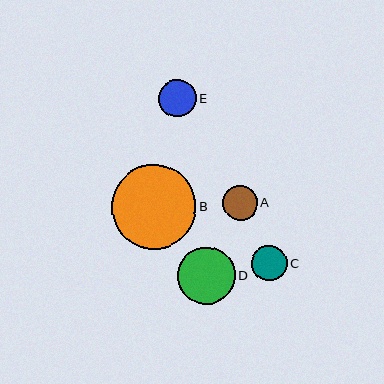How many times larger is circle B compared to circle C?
Circle B is approximately 2.4 times the size of circle C.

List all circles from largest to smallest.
From largest to smallest: B, D, E, C, A.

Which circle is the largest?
Circle B is the largest with a size of approximately 84 pixels.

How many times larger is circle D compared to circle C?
Circle D is approximately 1.6 times the size of circle C.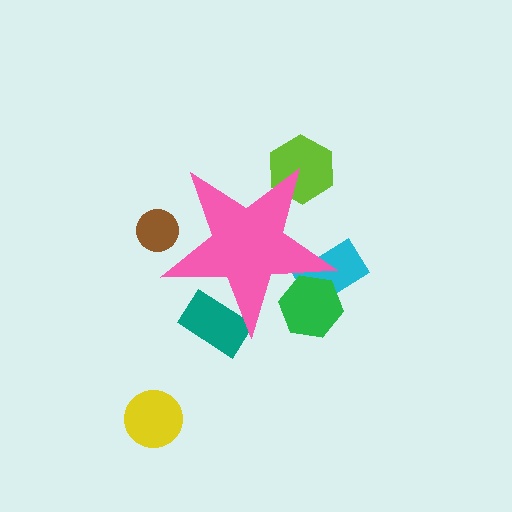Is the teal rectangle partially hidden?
Yes, the teal rectangle is partially hidden behind the pink star.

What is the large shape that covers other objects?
A pink star.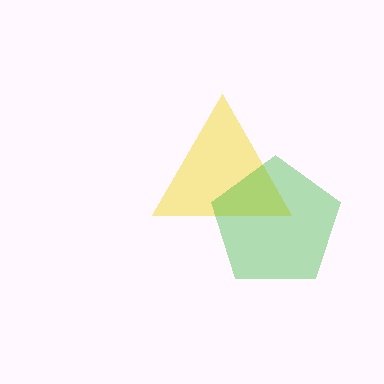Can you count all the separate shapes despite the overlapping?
Yes, there are 2 separate shapes.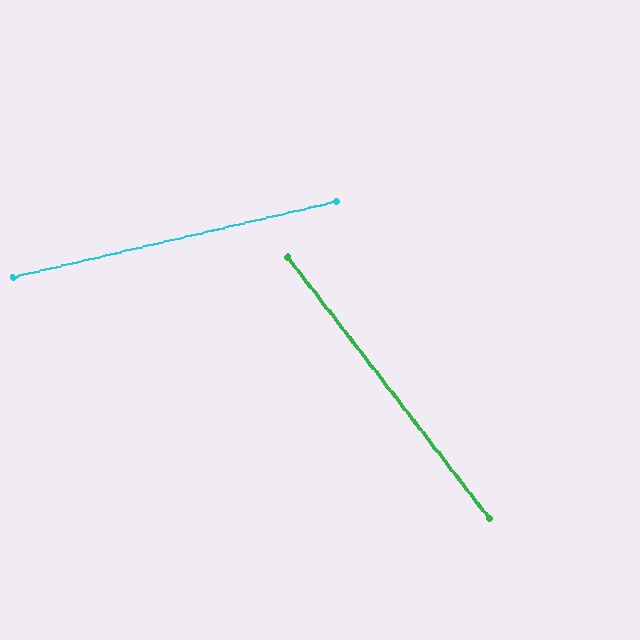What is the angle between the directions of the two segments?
Approximately 66 degrees.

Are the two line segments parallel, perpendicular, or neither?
Neither parallel nor perpendicular — they differ by about 66°.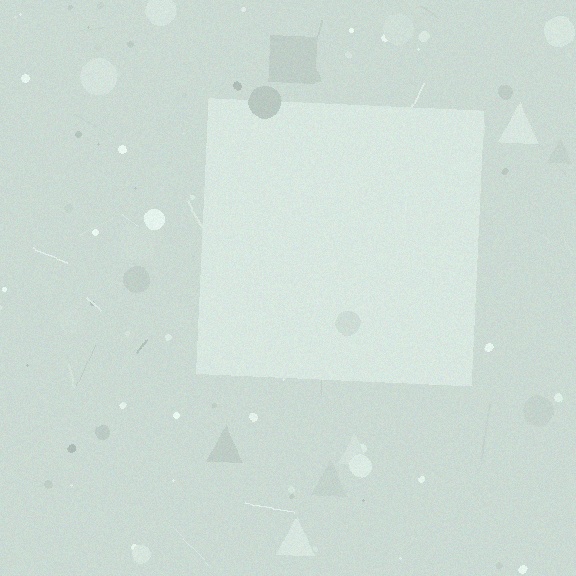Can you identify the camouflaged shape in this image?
The camouflaged shape is a square.